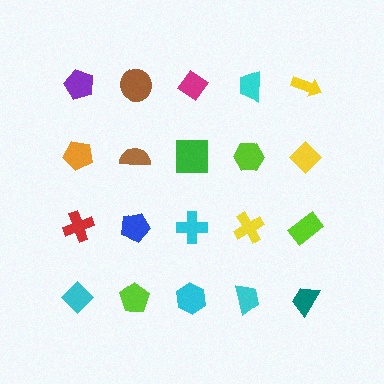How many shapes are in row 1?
5 shapes.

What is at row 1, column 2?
A brown circle.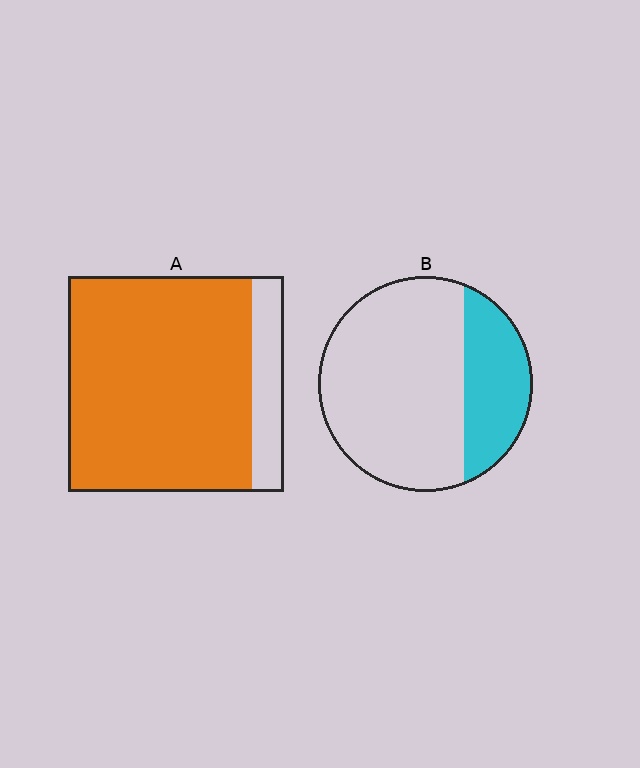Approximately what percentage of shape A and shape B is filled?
A is approximately 85% and B is approximately 30%.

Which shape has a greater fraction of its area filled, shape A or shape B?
Shape A.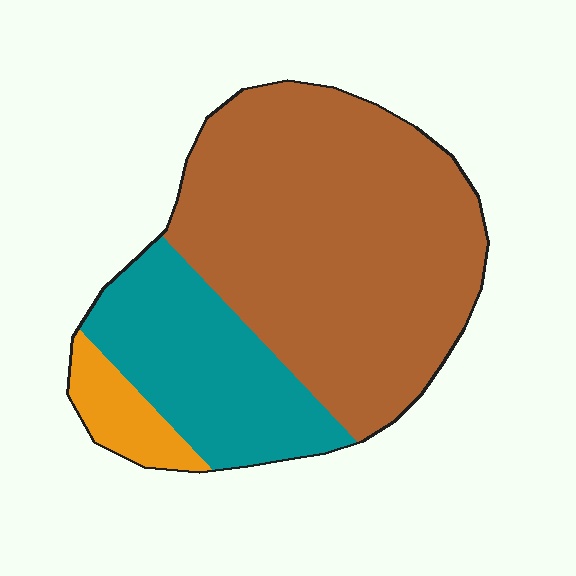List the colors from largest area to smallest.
From largest to smallest: brown, teal, orange.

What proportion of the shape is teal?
Teal covers roughly 25% of the shape.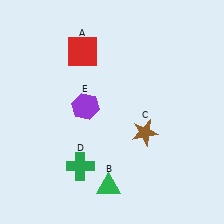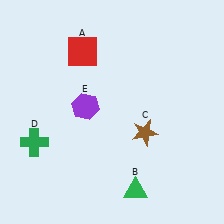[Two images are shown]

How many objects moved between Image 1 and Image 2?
2 objects moved between the two images.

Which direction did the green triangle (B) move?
The green triangle (B) moved right.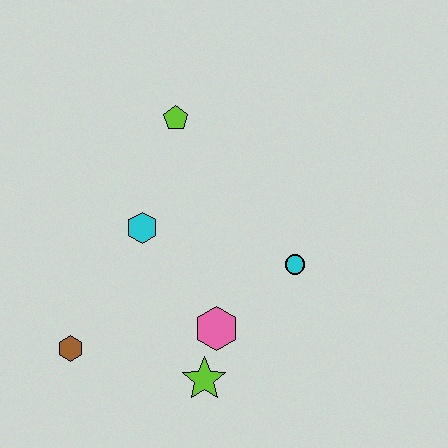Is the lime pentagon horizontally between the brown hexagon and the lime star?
Yes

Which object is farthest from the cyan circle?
The brown hexagon is farthest from the cyan circle.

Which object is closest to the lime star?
The pink hexagon is closest to the lime star.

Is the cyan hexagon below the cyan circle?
No